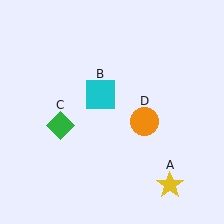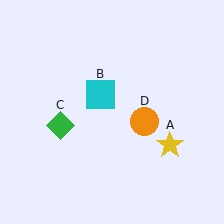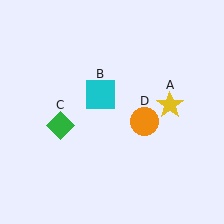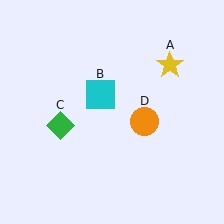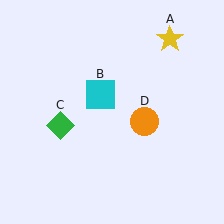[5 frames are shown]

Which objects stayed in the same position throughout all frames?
Cyan square (object B) and green diamond (object C) and orange circle (object D) remained stationary.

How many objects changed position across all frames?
1 object changed position: yellow star (object A).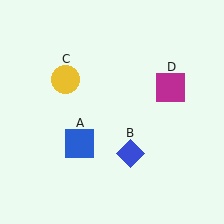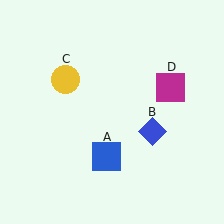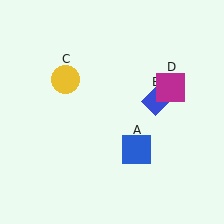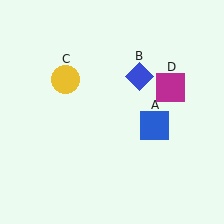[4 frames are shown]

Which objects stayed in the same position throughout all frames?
Yellow circle (object C) and magenta square (object D) remained stationary.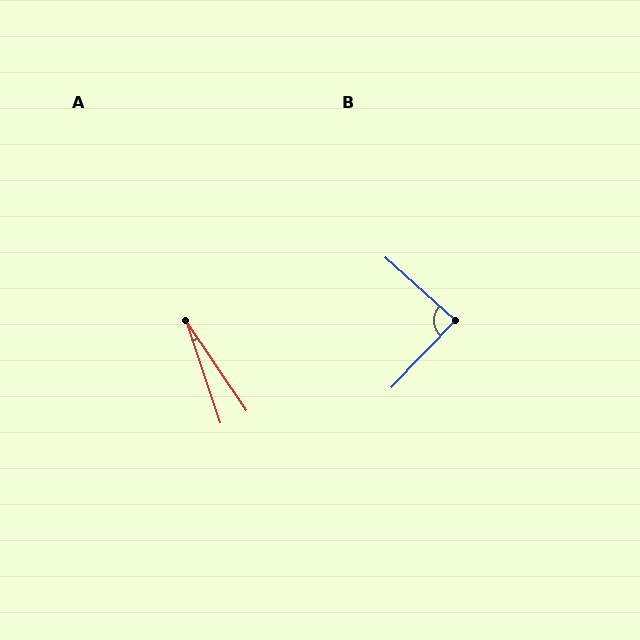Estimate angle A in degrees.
Approximately 15 degrees.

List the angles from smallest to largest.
A (15°), B (88°).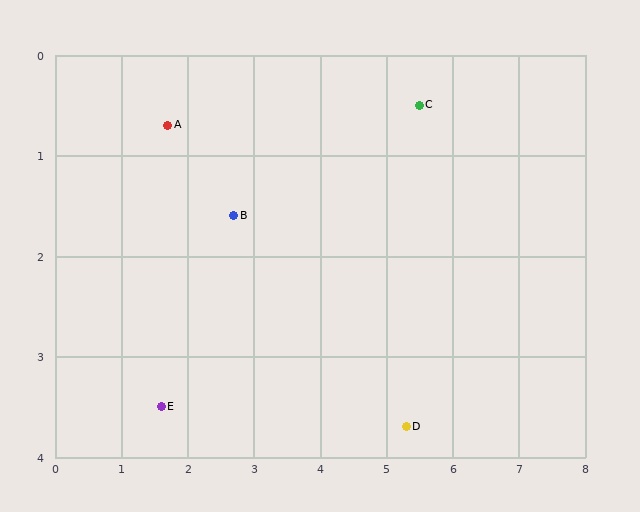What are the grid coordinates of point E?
Point E is at approximately (1.6, 3.5).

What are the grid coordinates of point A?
Point A is at approximately (1.7, 0.7).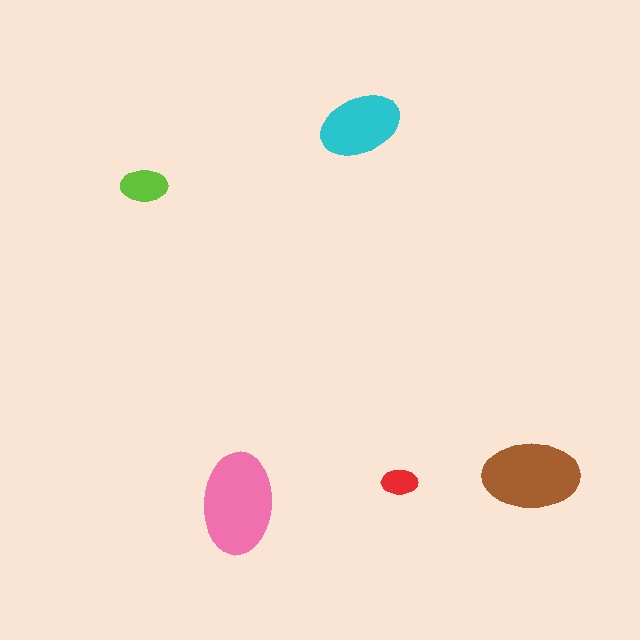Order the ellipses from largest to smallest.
the pink one, the brown one, the cyan one, the lime one, the red one.